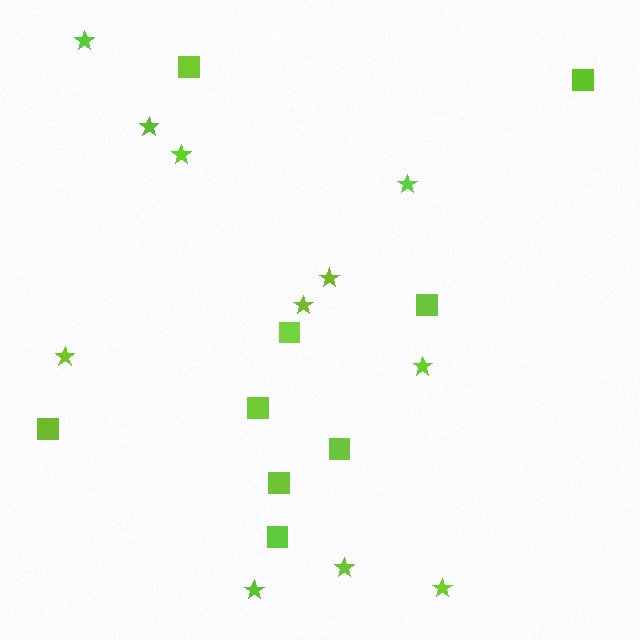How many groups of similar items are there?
There are 2 groups: one group of squares (9) and one group of stars (11).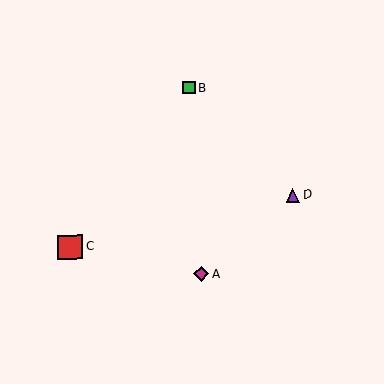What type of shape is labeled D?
Shape D is a purple triangle.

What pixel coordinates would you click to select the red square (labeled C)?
Click at (70, 247) to select the red square C.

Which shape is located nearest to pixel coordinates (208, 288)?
The magenta diamond (labeled A) at (201, 273) is nearest to that location.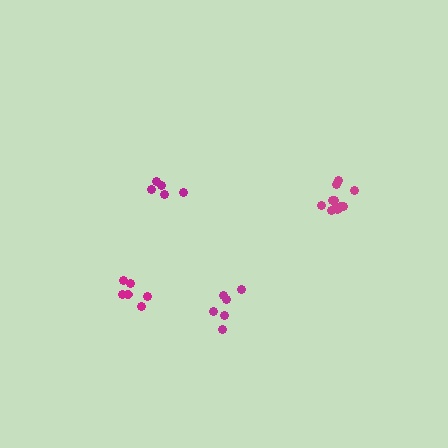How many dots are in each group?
Group 1: 11 dots, Group 2: 6 dots, Group 3: 5 dots, Group 4: 6 dots (28 total).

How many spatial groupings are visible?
There are 4 spatial groupings.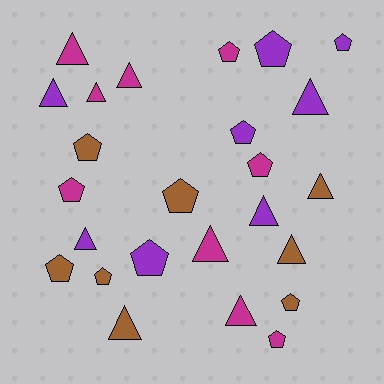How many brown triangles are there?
There are 3 brown triangles.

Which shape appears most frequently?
Pentagon, with 13 objects.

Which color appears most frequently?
Magenta, with 9 objects.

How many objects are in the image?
There are 25 objects.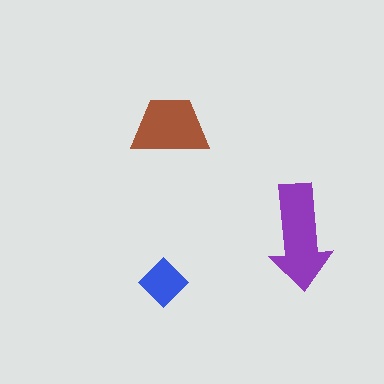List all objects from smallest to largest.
The blue diamond, the brown trapezoid, the purple arrow.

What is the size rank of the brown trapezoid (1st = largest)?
2nd.